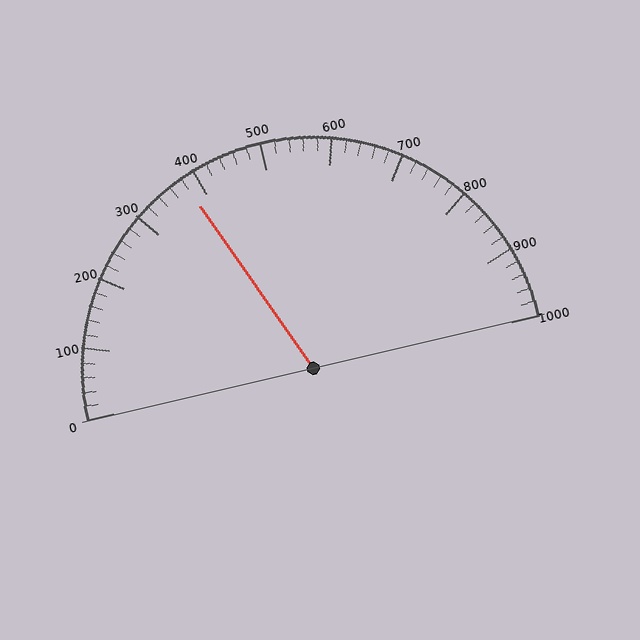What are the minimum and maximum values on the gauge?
The gauge ranges from 0 to 1000.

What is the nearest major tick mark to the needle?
The nearest major tick mark is 400.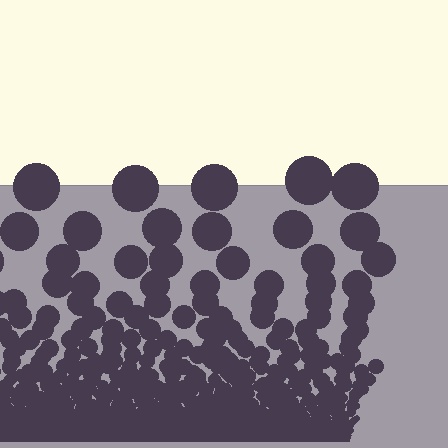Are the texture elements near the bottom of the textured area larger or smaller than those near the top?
Smaller. The gradient is inverted — elements near the bottom are smaller and denser.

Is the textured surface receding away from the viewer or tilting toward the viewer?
The surface appears to tilt toward the viewer. Texture elements get larger and sparser toward the top.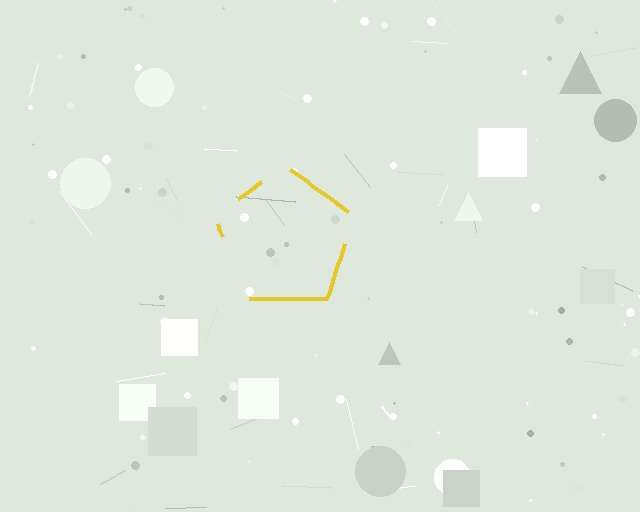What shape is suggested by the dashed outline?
The dashed outline suggests a pentagon.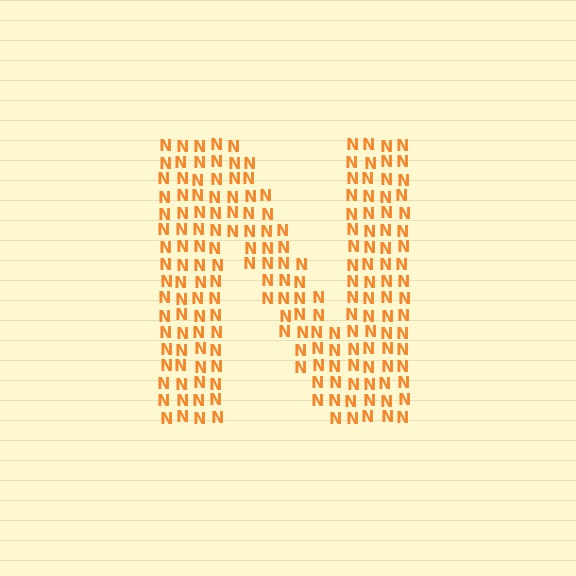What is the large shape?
The large shape is the letter N.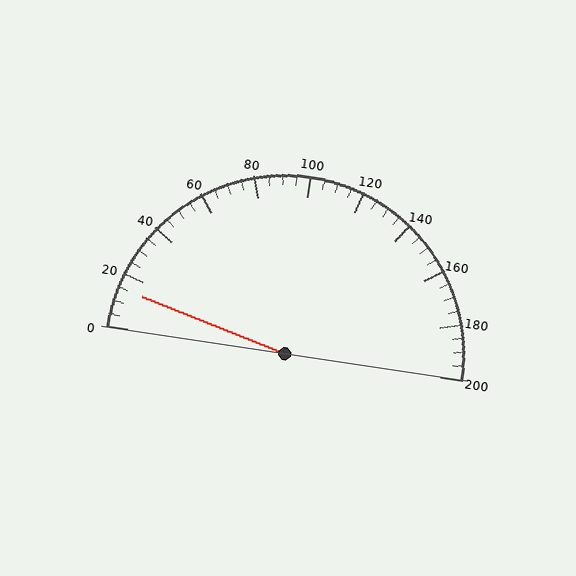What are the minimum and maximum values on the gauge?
The gauge ranges from 0 to 200.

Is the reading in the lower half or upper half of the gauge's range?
The reading is in the lower half of the range (0 to 200).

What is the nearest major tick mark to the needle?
The nearest major tick mark is 20.